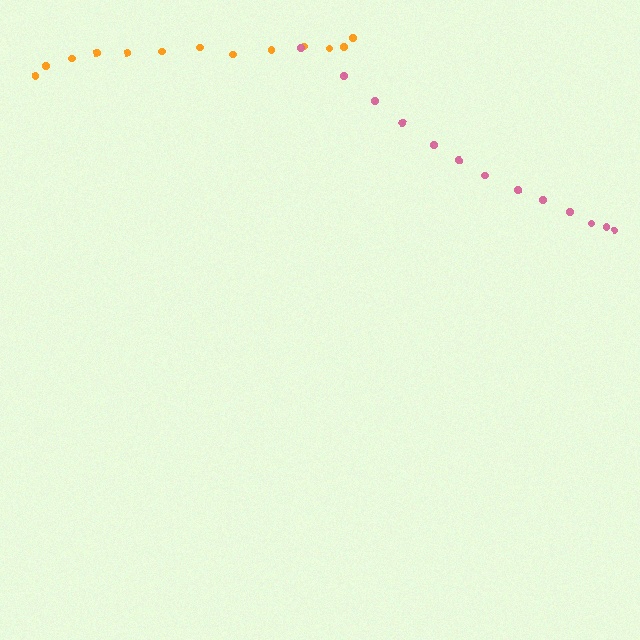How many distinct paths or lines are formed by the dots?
There are 2 distinct paths.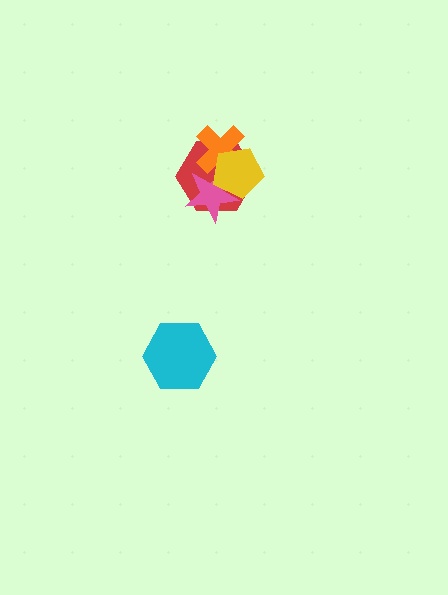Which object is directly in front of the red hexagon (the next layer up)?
The pink star is directly in front of the red hexagon.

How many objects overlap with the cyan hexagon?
0 objects overlap with the cyan hexagon.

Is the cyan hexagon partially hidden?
No, no other shape covers it.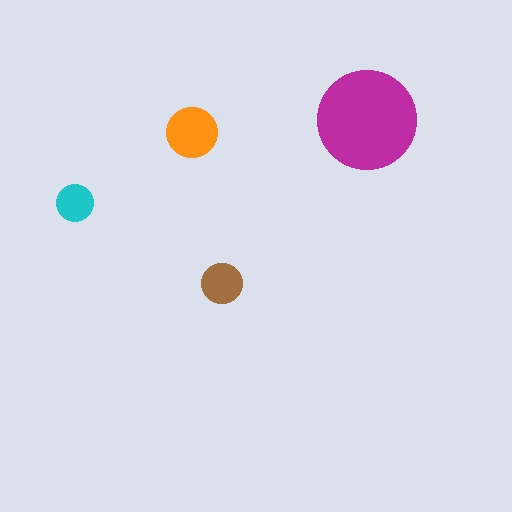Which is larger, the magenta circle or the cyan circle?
The magenta one.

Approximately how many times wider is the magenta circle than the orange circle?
About 2 times wider.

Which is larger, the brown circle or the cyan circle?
The brown one.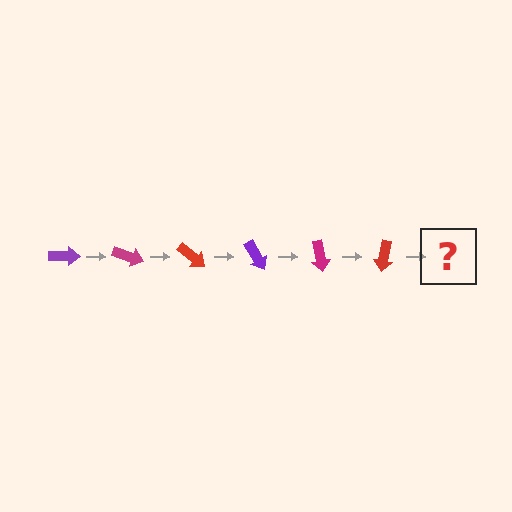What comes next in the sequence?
The next element should be a purple arrow, rotated 120 degrees from the start.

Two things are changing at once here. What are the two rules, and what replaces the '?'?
The two rules are that it rotates 20 degrees each step and the color cycles through purple, magenta, and red. The '?' should be a purple arrow, rotated 120 degrees from the start.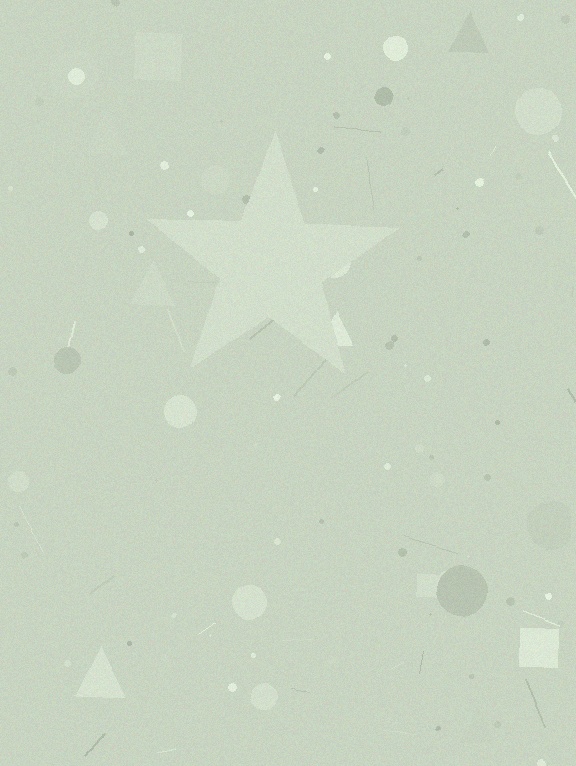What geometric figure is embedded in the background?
A star is embedded in the background.